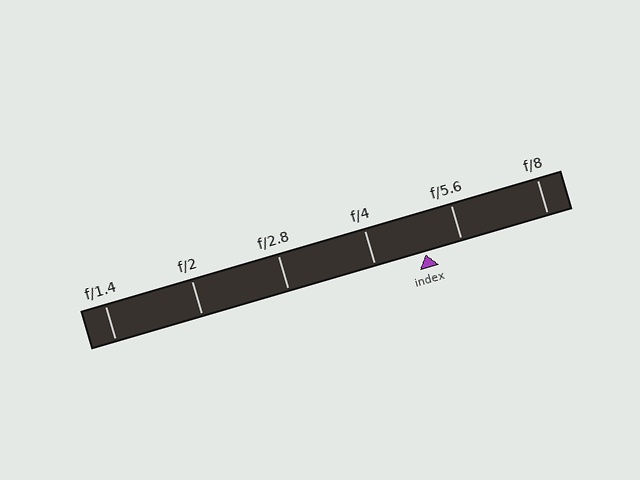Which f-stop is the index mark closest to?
The index mark is closest to f/5.6.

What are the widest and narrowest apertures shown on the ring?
The widest aperture shown is f/1.4 and the narrowest is f/8.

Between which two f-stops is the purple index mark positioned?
The index mark is between f/4 and f/5.6.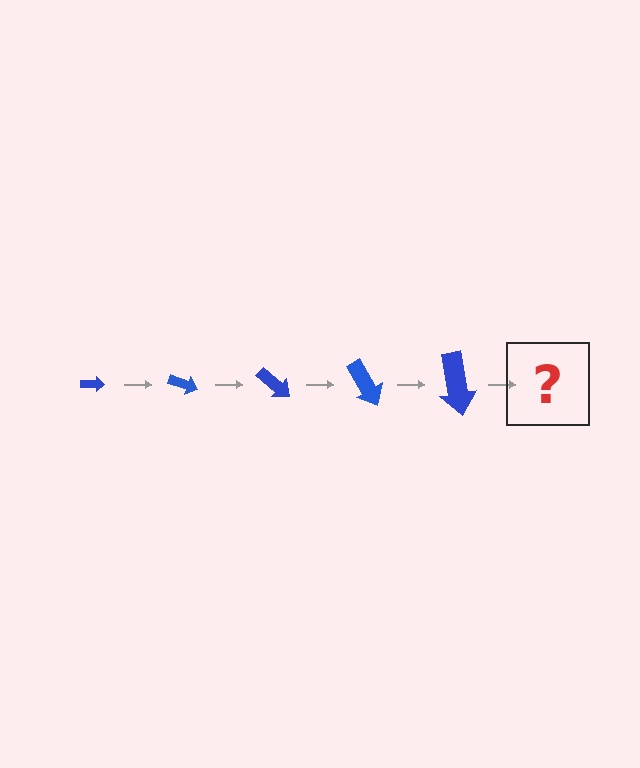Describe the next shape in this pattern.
It should be an arrow, larger than the previous one and rotated 100 degrees from the start.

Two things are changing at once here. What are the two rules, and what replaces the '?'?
The two rules are that the arrow grows larger each step and it rotates 20 degrees each step. The '?' should be an arrow, larger than the previous one and rotated 100 degrees from the start.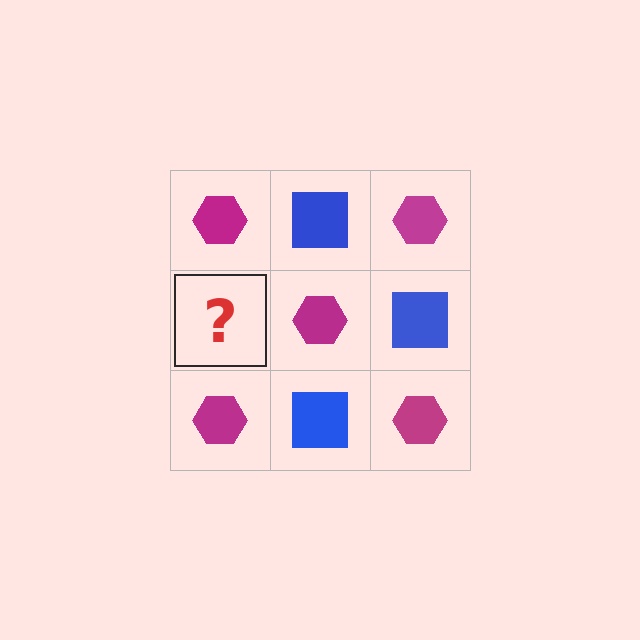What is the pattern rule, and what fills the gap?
The rule is that it alternates magenta hexagon and blue square in a checkerboard pattern. The gap should be filled with a blue square.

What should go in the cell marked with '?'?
The missing cell should contain a blue square.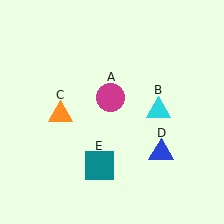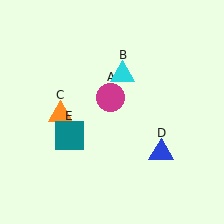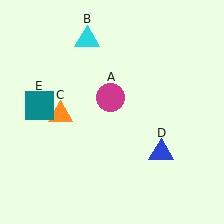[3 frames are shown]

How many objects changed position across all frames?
2 objects changed position: cyan triangle (object B), teal square (object E).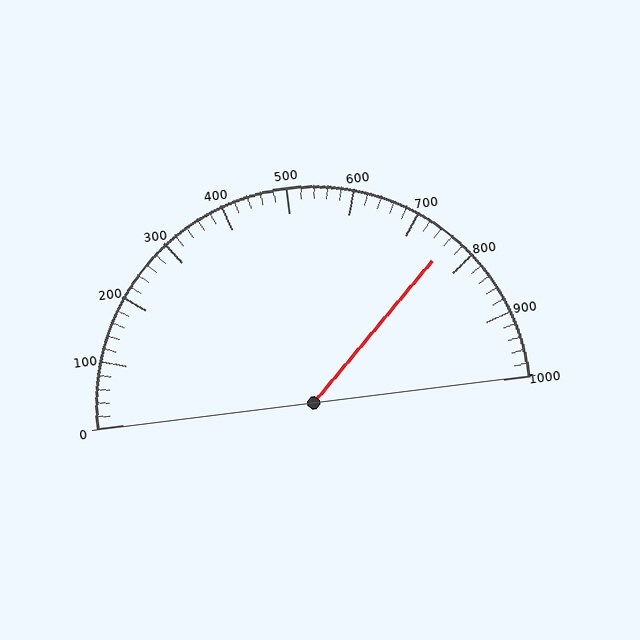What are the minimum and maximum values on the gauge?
The gauge ranges from 0 to 1000.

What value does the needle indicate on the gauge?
The needle indicates approximately 760.